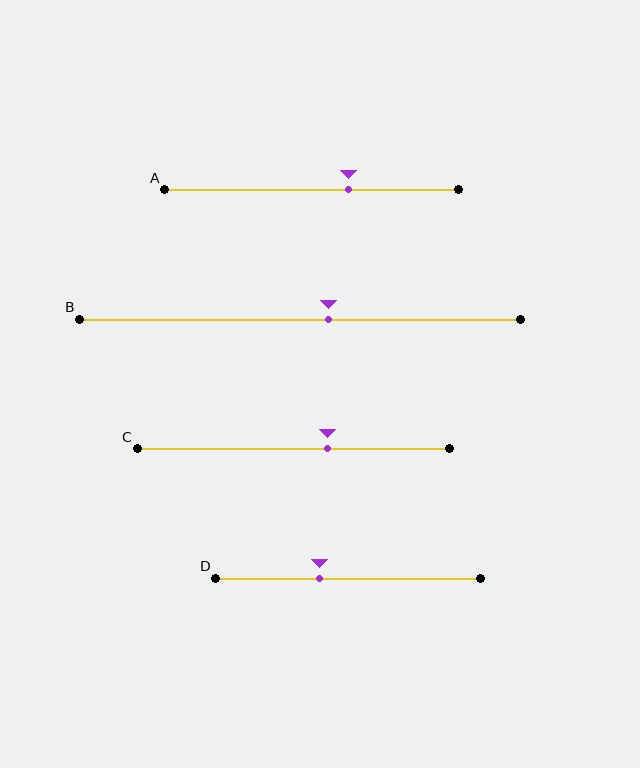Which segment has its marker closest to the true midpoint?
Segment B has its marker closest to the true midpoint.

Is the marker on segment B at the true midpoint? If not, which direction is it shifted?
No, the marker on segment B is shifted to the right by about 6% of the segment length.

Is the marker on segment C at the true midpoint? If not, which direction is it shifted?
No, the marker on segment C is shifted to the right by about 11% of the segment length.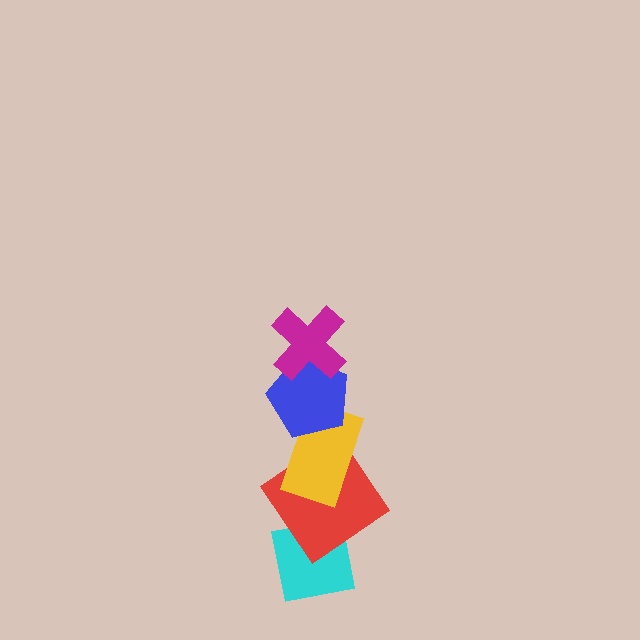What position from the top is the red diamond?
The red diamond is 4th from the top.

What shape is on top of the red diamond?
The yellow rectangle is on top of the red diamond.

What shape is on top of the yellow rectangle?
The blue pentagon is on top of the yellow rectangle.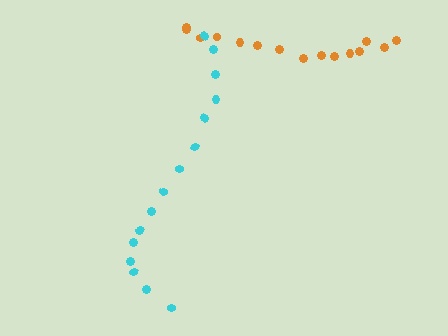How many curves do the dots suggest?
There are 2 distinct paths.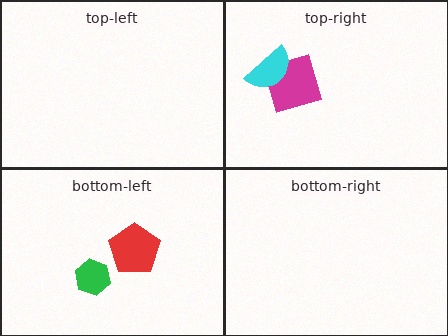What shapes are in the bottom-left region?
The green hexagon, the red pentagon.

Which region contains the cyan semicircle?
The top-right region.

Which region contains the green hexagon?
The bottom-left region.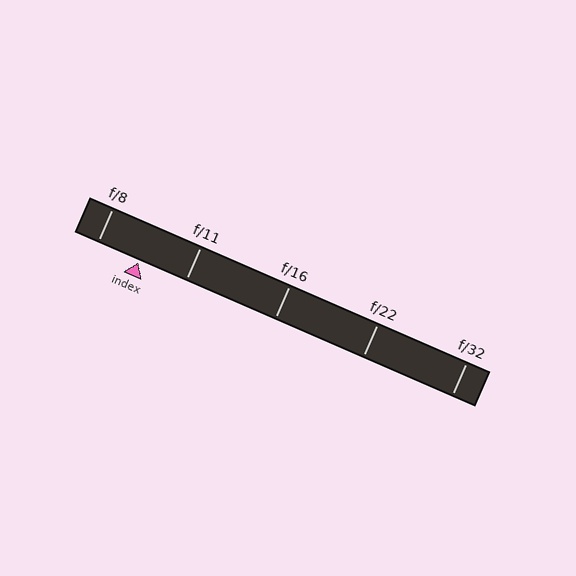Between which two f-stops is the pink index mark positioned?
The index mark is between f/8 and f/11.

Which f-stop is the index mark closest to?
The index mark is closest to f/8.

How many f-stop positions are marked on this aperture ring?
There are 5 f-stop positions marked.